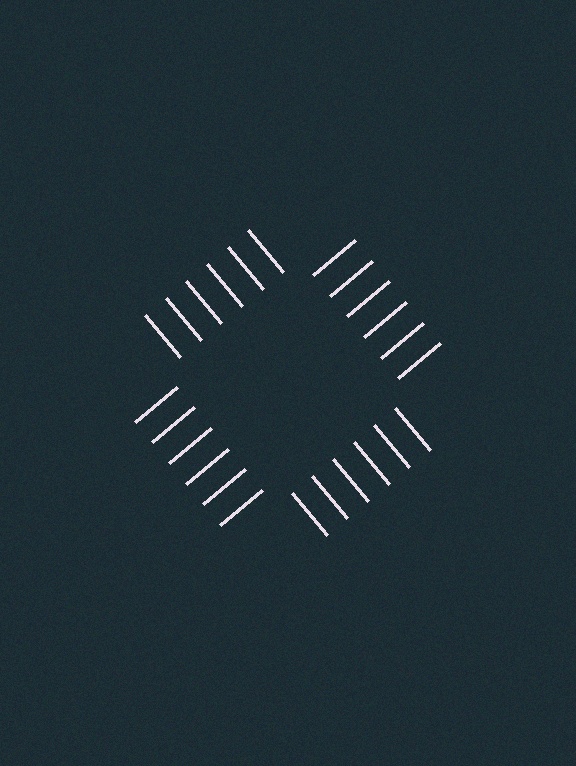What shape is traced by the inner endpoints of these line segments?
An illusory square — the line segments terminate on its edges but no continuous stroke is drawn.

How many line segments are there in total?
24 — 6 along each of the 4 edges.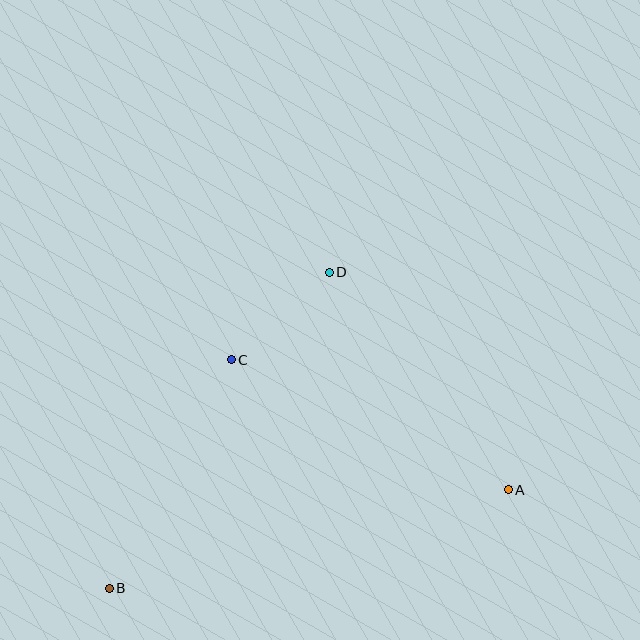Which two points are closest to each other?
Points C and D are closest to each other.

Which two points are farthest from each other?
Points A and B are farthest from each other.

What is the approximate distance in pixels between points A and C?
The distance between A and C is approximately 306 pixels.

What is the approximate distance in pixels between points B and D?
The distance between B and D is approximately 385 pixels.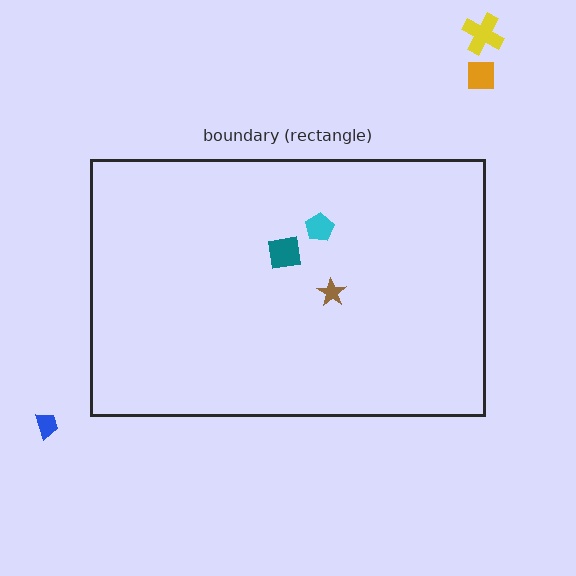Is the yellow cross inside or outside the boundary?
Outside.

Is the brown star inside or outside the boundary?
Inside.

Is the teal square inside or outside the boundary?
Inside.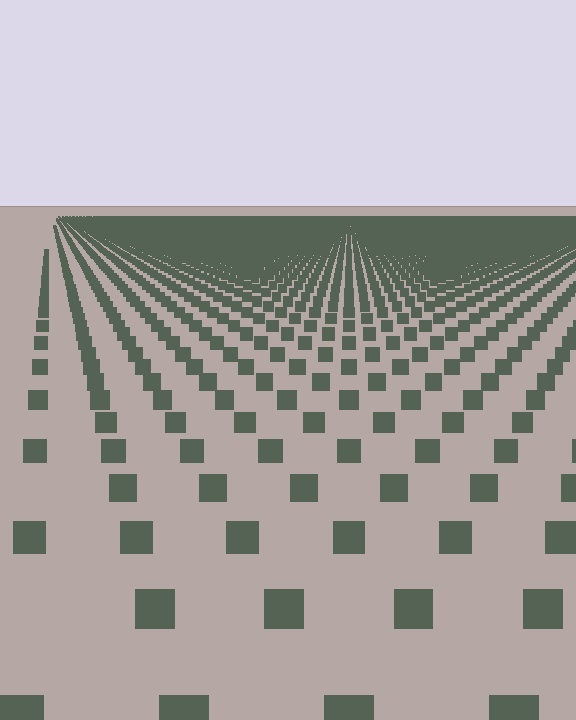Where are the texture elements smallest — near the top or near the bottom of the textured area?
Near the top.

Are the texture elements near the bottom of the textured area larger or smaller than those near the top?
Larger. Near the bottom, elements are closer to the viewer and appear at a bigger on-screen size.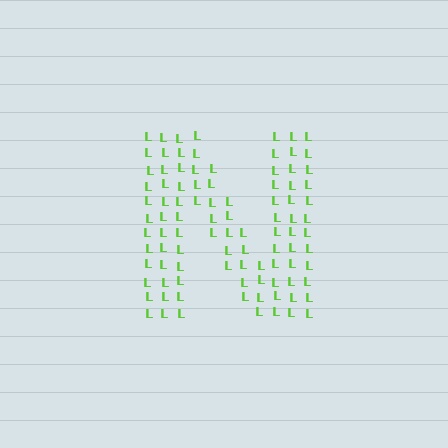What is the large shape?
The large shape is the letter N.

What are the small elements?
The small elements are letter L's.